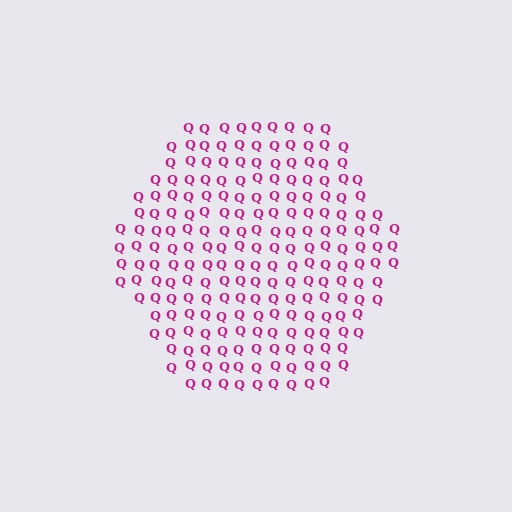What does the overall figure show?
The overall figure shows a hexagon.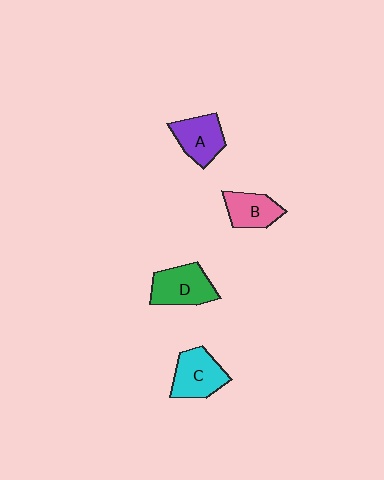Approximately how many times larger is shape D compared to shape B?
Approximately 1.3 times.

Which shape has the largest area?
Shape D (green).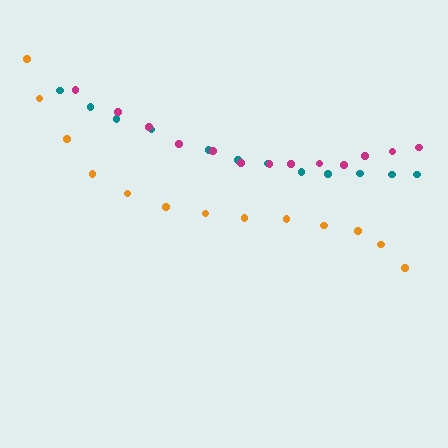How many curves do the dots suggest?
There are 3 distinct paths.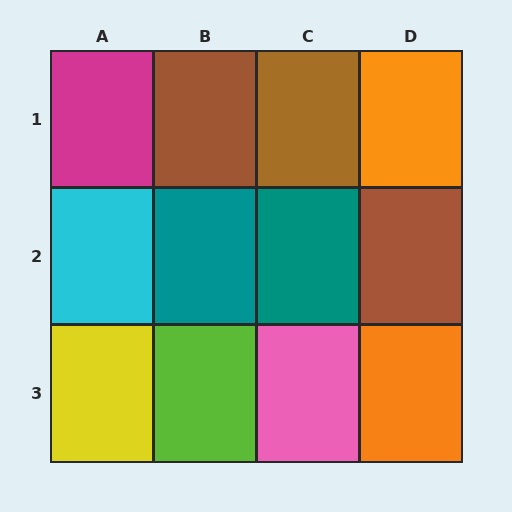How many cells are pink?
1 cell is pink.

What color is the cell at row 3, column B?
Lime.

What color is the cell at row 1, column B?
Brown.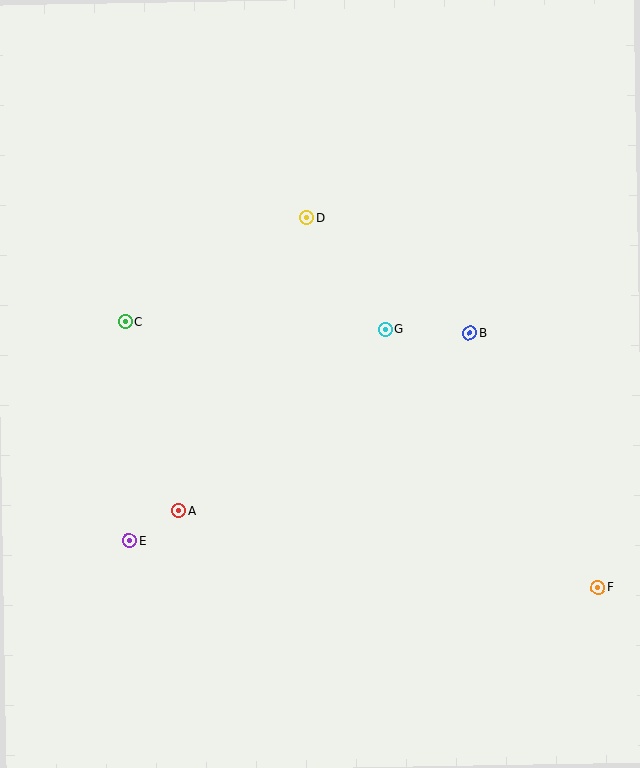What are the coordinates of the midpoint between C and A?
The midpoint between C and A is at (152, 417).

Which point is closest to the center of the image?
Point G at (385, 329) is closest to the center.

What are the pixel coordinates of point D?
Point D is at (307, 218).